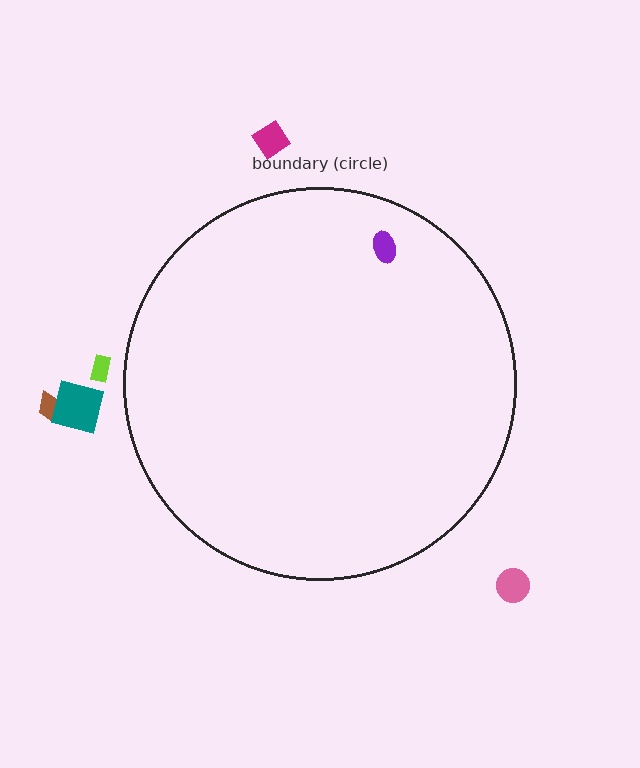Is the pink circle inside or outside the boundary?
Outside.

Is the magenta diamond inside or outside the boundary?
Outside.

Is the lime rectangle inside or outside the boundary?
Outside.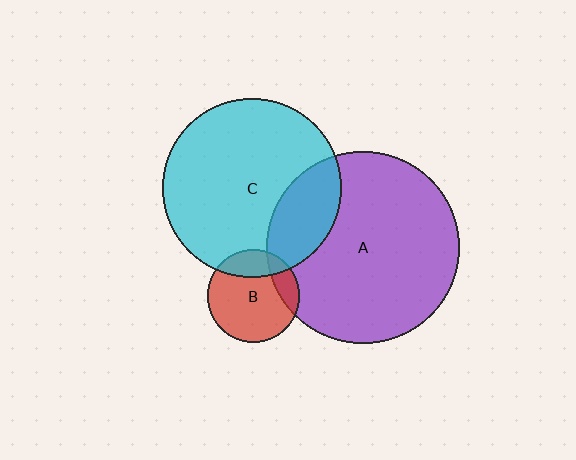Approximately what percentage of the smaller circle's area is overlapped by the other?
Approximately 15%.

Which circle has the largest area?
Circle A (purple).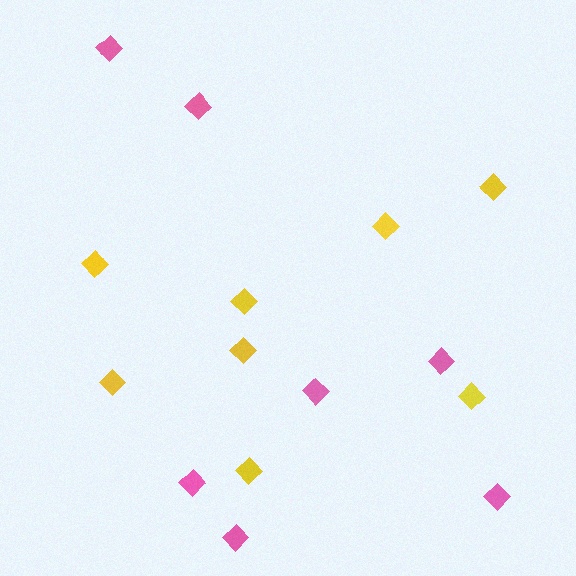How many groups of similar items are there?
There are 2 groups: one group of pink diamonds (7) and one group of yellow diamonds (8).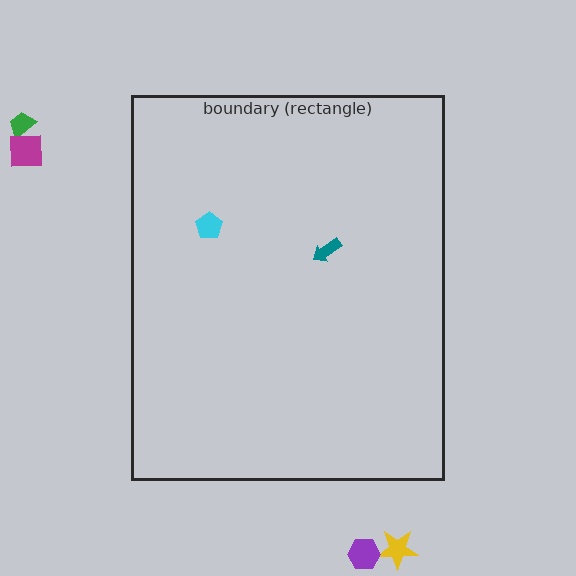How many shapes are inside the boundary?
2 inside, 4 outside.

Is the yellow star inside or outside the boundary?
Outside.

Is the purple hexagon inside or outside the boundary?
Outside.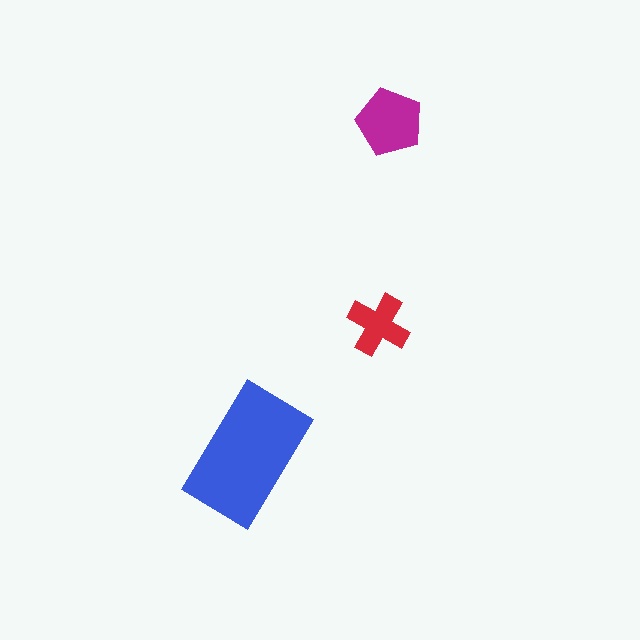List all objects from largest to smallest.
The blue rectangle, the magenta pentagon, the red cross.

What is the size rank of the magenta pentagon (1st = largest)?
2nd.